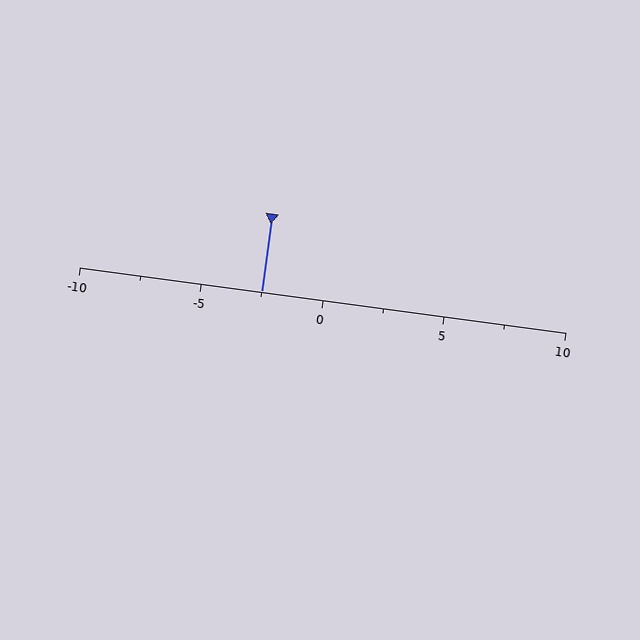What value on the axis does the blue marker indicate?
The marker indicates approximately -2.5.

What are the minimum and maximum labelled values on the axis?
The axis runs from -10 to 10.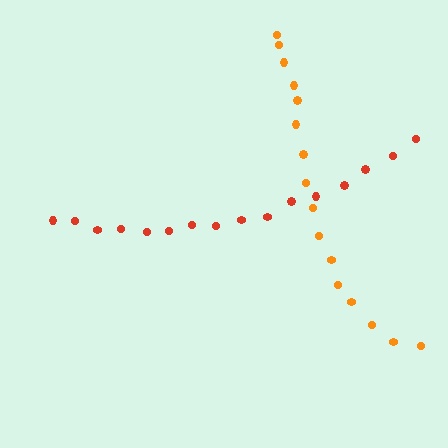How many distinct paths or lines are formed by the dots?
There are 2 distinct paths.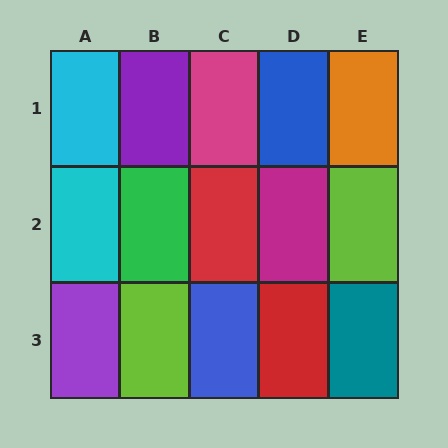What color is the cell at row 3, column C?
Blue.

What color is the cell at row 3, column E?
Teal.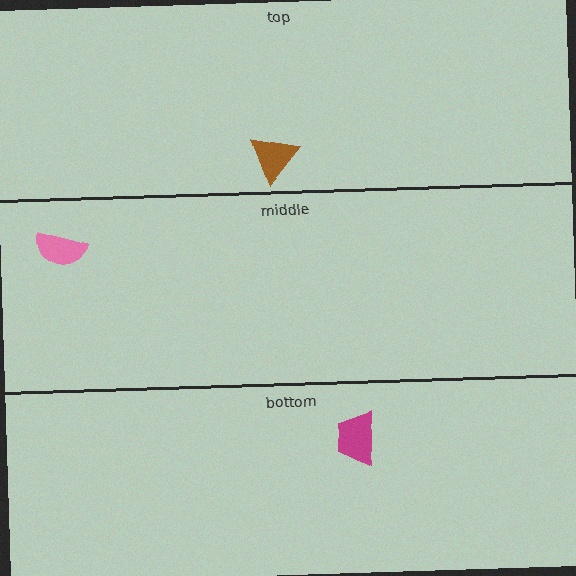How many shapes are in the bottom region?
1.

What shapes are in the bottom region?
The magenta trapezoid.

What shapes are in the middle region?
The pink semicircle.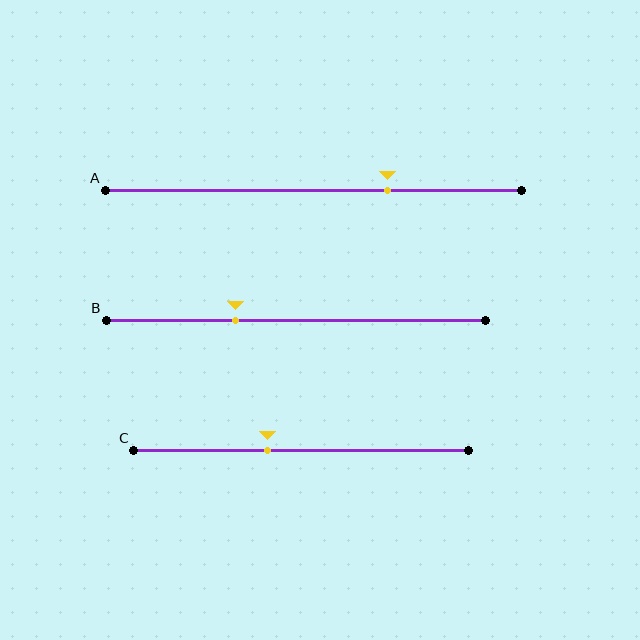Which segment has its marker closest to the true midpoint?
Segment C has its marker closest to the true midpoint.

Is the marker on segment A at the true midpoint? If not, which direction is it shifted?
No, the marker on segment A is shifted to the right by about 18% of the segment length.